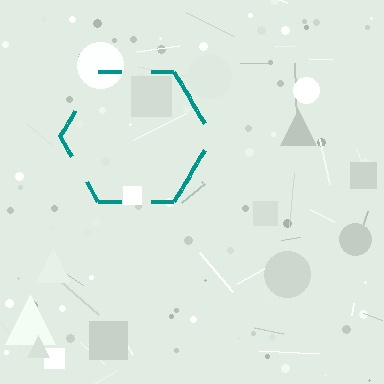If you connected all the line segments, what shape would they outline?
They would outline a hexagon.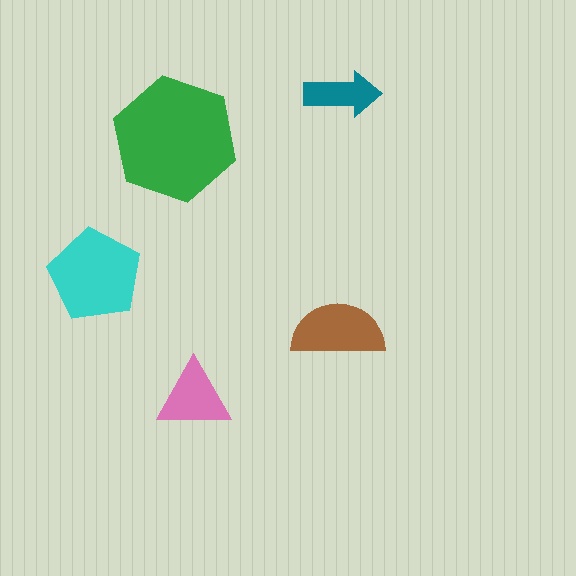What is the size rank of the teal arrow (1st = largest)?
5th.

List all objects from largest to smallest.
The green hexagon, the cyan pentagon, the brown semicircle, the pink triangle, the teal arrow.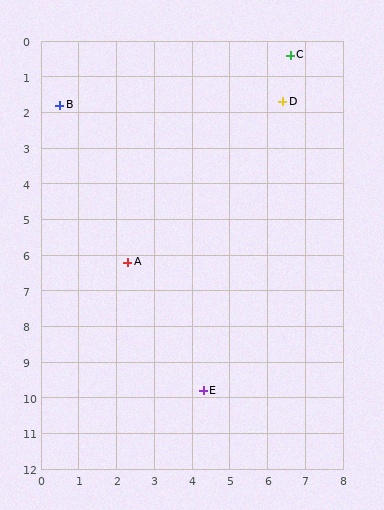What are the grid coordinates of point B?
Point B is at approximately (0.5, 1.8).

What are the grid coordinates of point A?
Point A is at approximately (2.3, 6.2).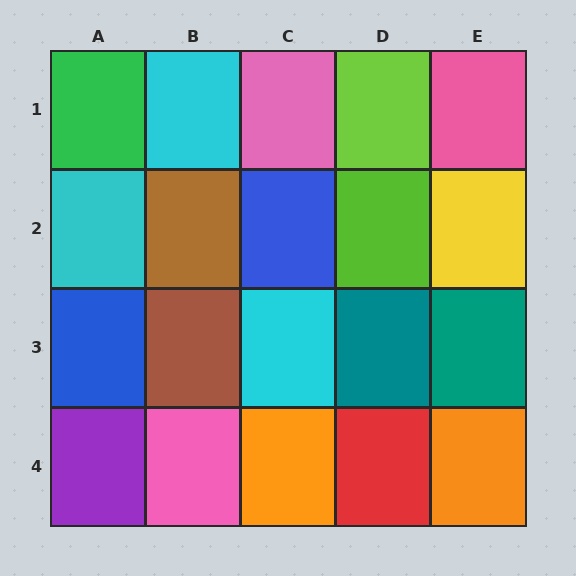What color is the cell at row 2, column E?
Yellow.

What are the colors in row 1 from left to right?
Green, cyan, pink, lime, pink.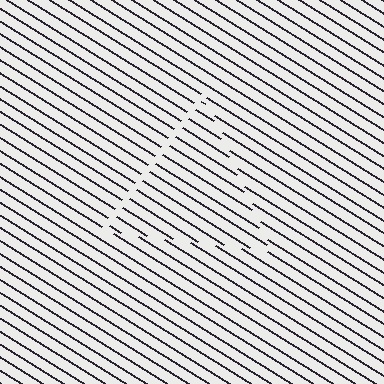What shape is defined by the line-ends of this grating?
An illusory triangle. The interior of the shape contains the same grating, shifted by half a period — the contour is defined by the phase discontinuity where line-ends from the inner and outer gratings abut.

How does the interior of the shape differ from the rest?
The interior of the shape contains the same grating, shifted by half a period — the contour is defined by the phase discontinuity where line-ends from the inner and outer gratings abut.